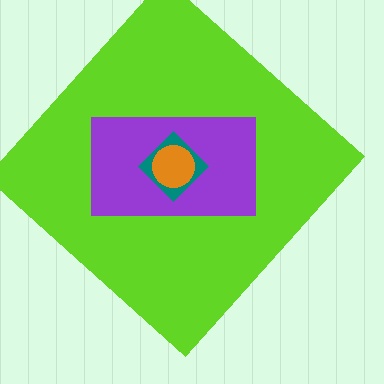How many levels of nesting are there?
4.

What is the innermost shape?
The orange circle.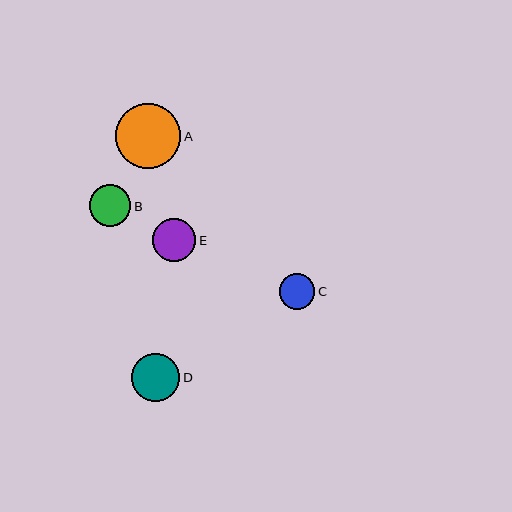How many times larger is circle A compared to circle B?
Circle A is approximately 1.6 times the size of circle B.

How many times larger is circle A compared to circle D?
Circle A is approximately 1.4 times the size of circle D.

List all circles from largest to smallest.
From largest to smallest: A, D, E, B, C.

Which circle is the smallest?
Circle C is the smallest with a size of approximately 35 pixels.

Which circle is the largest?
Circle A is the largest with a size of approximately 65 pixels.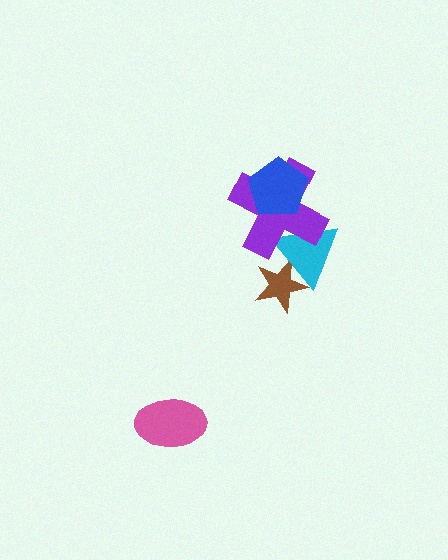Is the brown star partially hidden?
Yes, it is partially covered by another shape.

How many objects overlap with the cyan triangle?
2 objects overlap with the cyan triangle.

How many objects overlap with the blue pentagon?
1 object overlaps with the blue pentagon.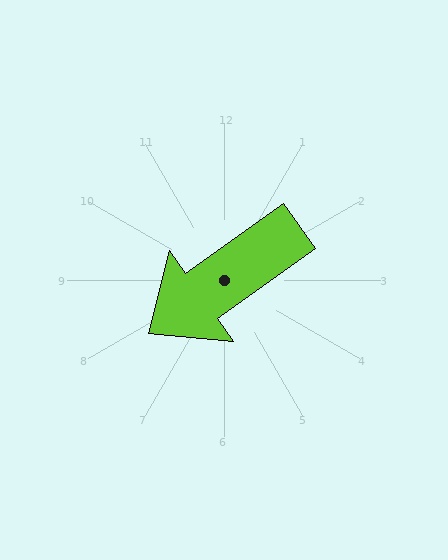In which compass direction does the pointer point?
Southwest.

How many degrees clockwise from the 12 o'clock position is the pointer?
Approximately 235 degrees.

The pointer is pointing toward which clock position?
Roughly 8 o'clock.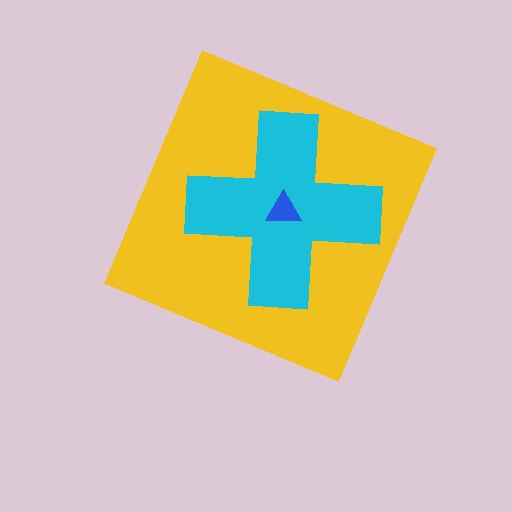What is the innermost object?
The blue triangle.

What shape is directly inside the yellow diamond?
The cyan cross.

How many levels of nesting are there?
3.